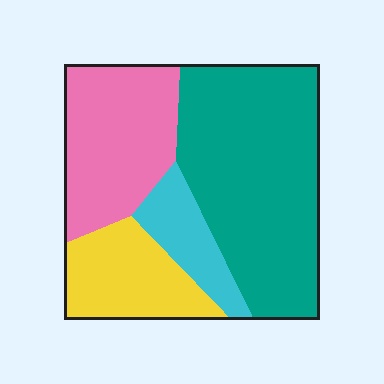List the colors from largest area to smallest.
From largest to smallest: teal, pink, yellow, cyan.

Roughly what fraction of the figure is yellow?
Yellow covers about 15% of the figure.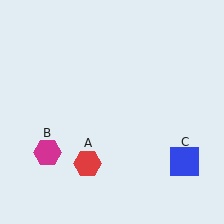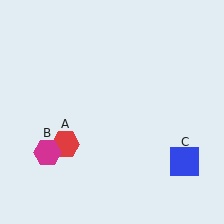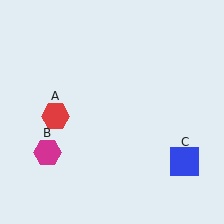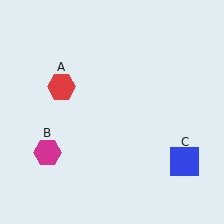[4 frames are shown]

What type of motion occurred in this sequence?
The red hexagon (object A) rotated clockwise around the center of the scene.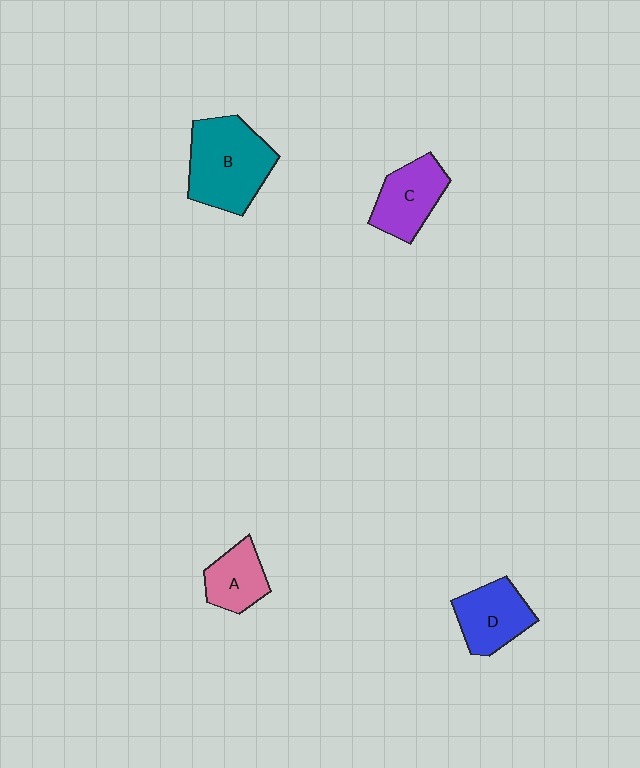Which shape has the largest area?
Shape B (teal).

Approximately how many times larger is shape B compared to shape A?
Approximately 2.0 times.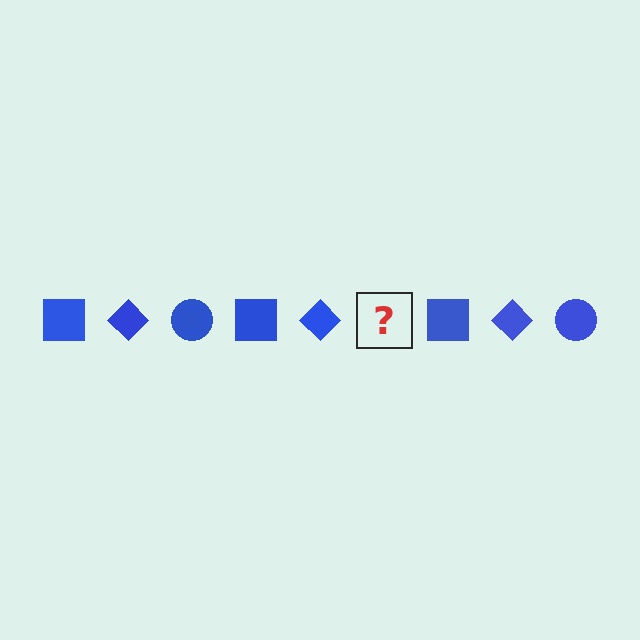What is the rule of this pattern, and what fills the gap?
The rule is that the pattern cycles through square, diamond, circle shapes in blue. The gap should be filled with a blue circle.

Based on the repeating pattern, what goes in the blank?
The blank should be a blue circle.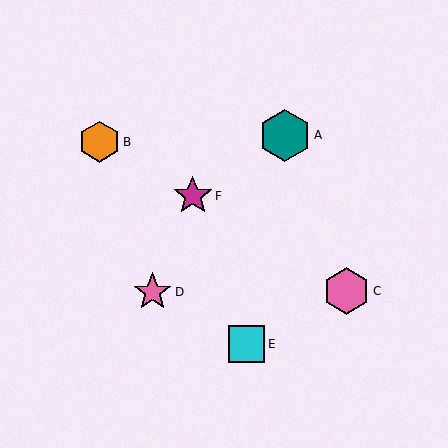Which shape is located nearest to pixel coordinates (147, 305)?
The pink star (labeled D) at (152, 292) is nearest to that location.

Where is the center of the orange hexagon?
The center of the orange hexagon is at (100, 142).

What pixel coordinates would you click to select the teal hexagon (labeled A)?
Click at (285, 135) to select the teal hexagon A.